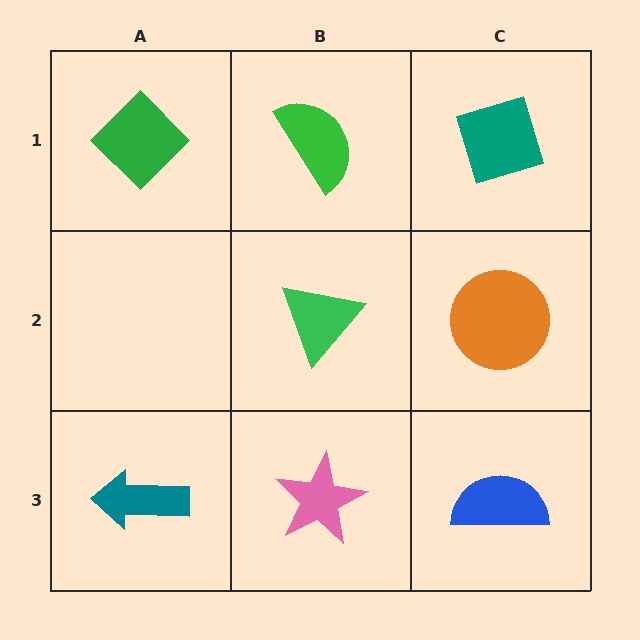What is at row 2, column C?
An orange circle.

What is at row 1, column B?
A green semicircle.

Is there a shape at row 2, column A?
No, that cell is empty.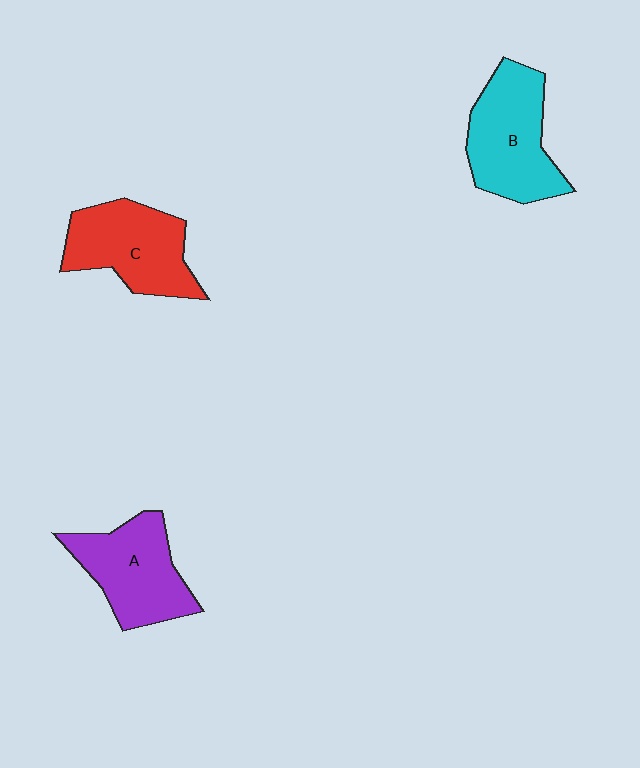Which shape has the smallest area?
Shape A (purple).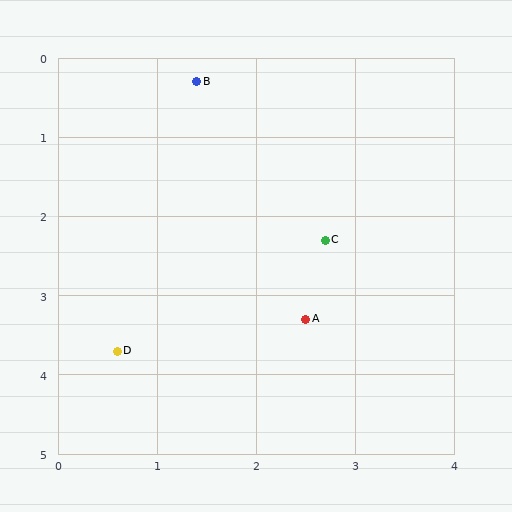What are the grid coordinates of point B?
Point B is at approximately (1.4, 0.3).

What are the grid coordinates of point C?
Point C is at approximately (2.7, 2.3).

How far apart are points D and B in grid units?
Points D and B are about 3.5 grid units apart.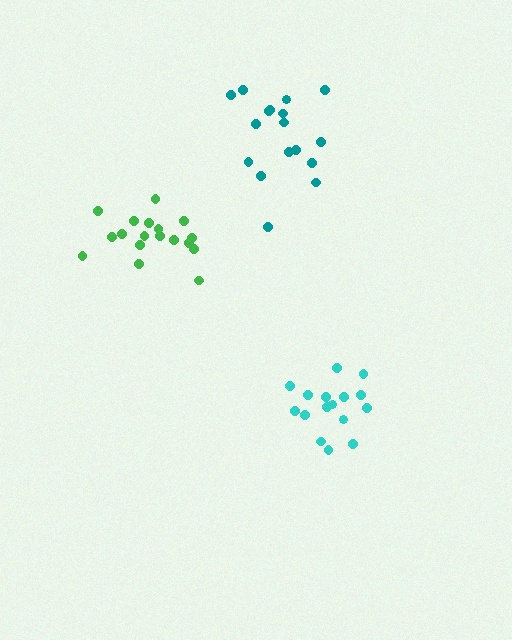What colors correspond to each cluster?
The clusters are colored: teal, cyan, green.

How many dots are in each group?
Group 1: 17 dots, Group 2: 16 dots, Group 3: 18 dots (51 total).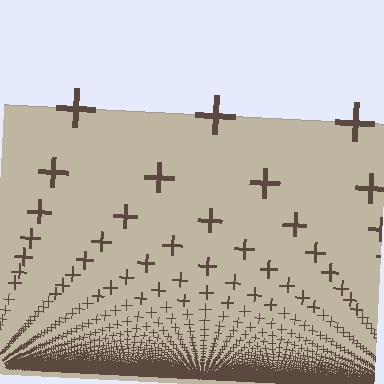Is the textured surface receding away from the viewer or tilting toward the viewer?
The surface appears to tilt toward the viewer. Texture elements get larger and sparser toward the top.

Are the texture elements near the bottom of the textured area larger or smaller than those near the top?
Smaller. The gradient is inverted — elements near the bottom are smaller and denser.